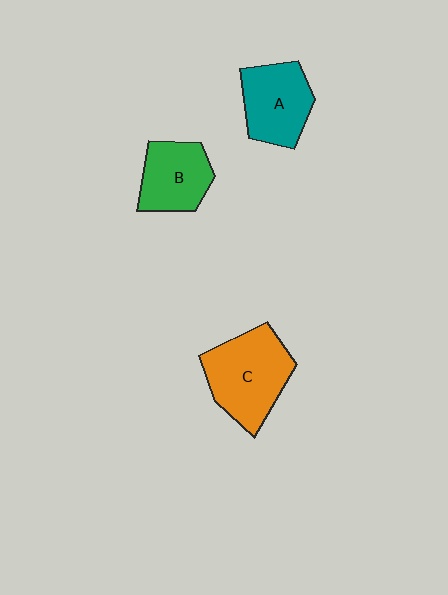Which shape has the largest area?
Shape C (orange).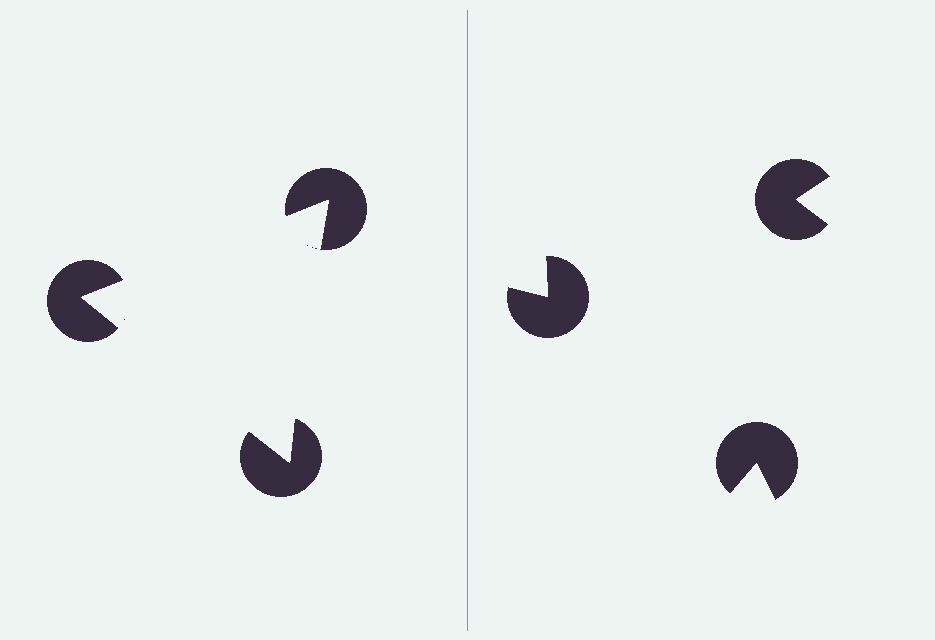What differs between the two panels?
The pac-man discs are positioned identically on both sides; only the wedge orientations differ. On the left they align to a triangle; on the right they are misaligned.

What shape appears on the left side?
An illusory triangle.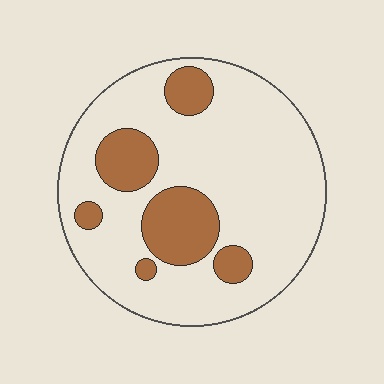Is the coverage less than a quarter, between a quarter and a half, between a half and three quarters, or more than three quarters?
Less than a quarter.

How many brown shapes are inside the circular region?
6.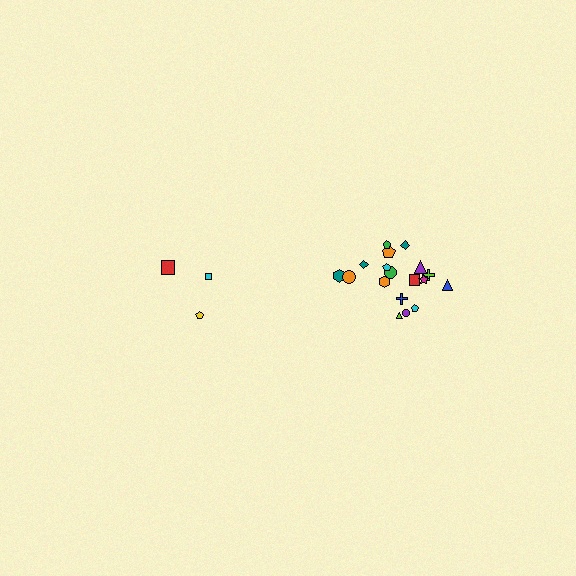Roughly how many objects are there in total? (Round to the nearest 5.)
Roughly 20 objects in total.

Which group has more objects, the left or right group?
The right group.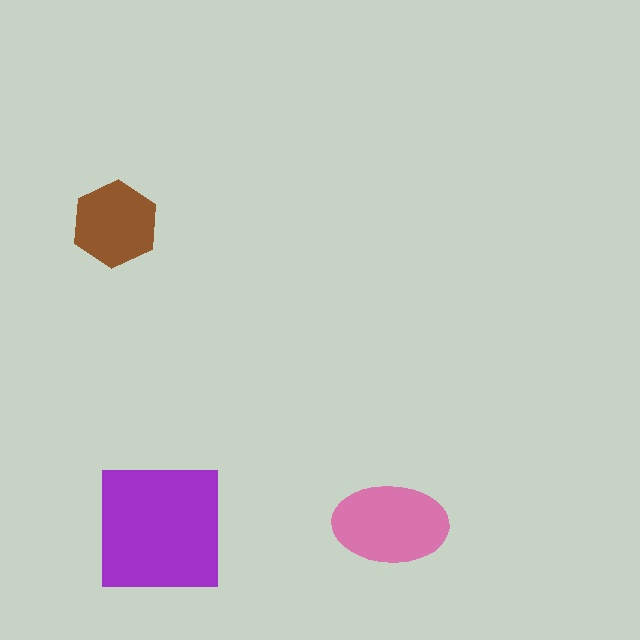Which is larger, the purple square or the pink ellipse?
The purple square.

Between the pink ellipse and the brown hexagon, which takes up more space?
The pink ellipse.